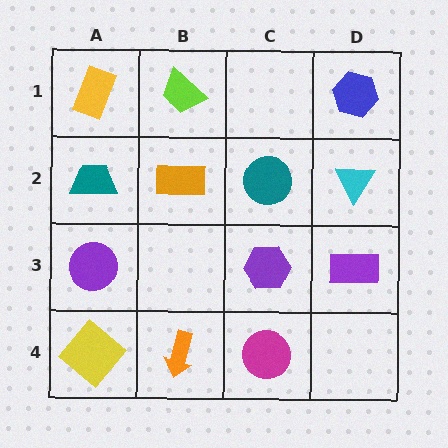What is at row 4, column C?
A magenta circle.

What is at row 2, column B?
An orange rectangle.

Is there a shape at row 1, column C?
No, that cell is empty.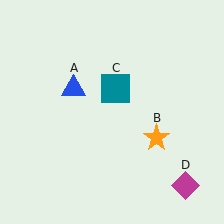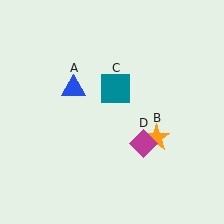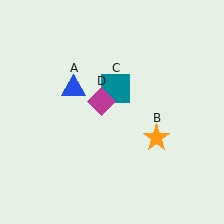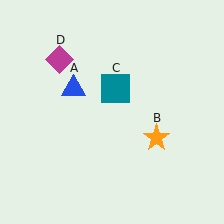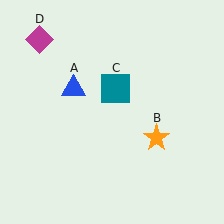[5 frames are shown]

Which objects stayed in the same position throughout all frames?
Blue triangle (object A) and orange star (object B) and teal square (object C) remained stationary.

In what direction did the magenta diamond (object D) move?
The magenta diamond (object D) moved up and to the left.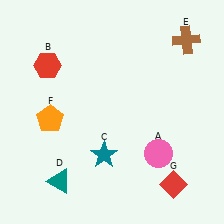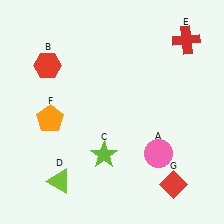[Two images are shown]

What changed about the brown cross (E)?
In Image 1, E is brown. In Image 2, it changed to red.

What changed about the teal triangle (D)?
In Image 1, D is teal. In Image 2, it changed to lime.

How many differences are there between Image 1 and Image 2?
There are 3 differences between the two images.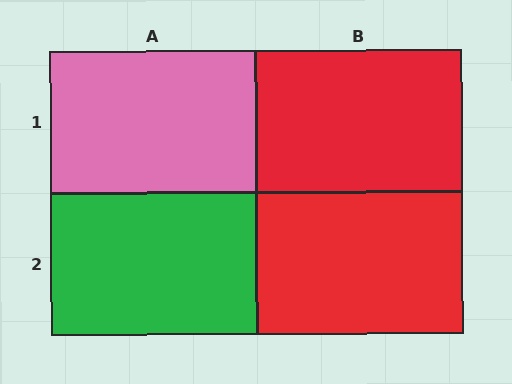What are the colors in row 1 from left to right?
Pink, red.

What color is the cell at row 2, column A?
Green.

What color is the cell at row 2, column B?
Red.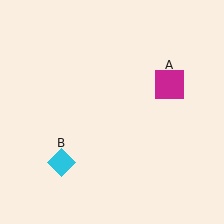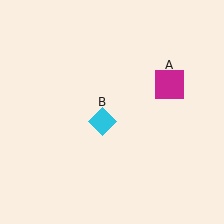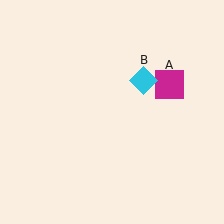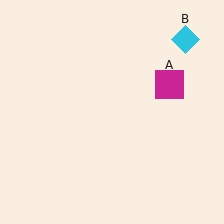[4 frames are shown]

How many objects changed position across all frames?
1 object changed position: cyan diamond (object B).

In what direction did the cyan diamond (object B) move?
The cyan diamond (object B) moved up and to the right.